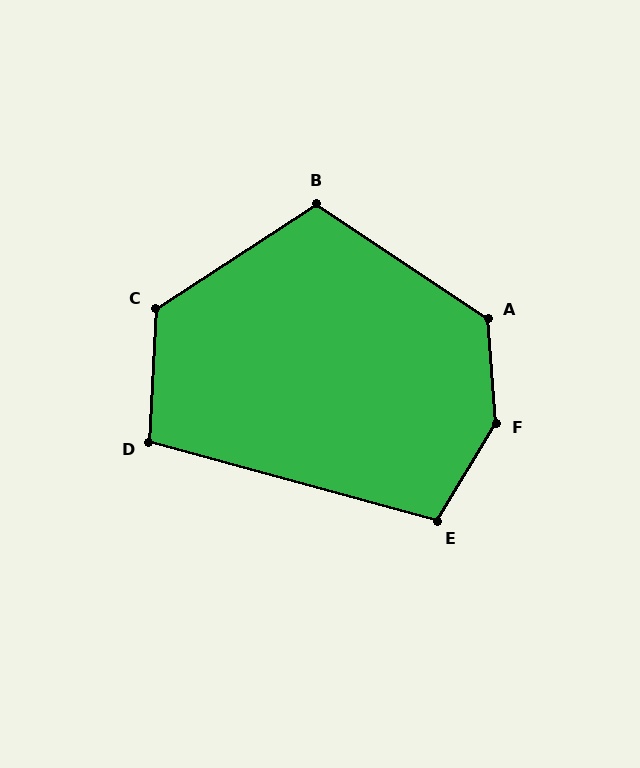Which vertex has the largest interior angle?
F, at approximately 145 degrees.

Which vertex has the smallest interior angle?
D, at approximately 103 degrees.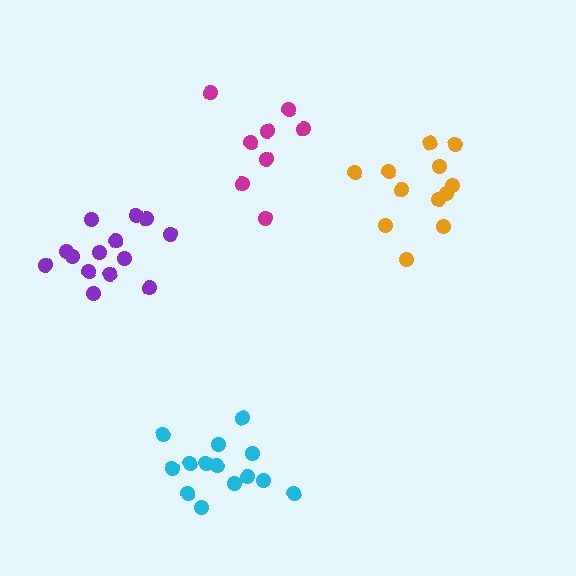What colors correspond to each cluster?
The clusters are colored: orange, cyan, magenta, purple.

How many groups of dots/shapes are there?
There are 4 groups.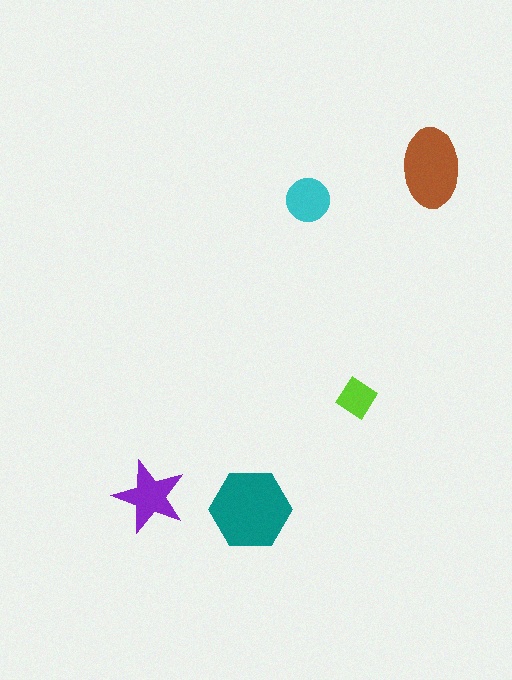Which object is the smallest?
The lime diamond.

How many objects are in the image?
There are 5 objects in the image.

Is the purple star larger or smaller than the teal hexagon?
Smaller.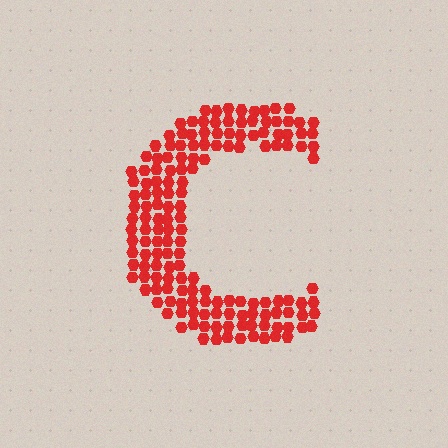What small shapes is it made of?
It is made of small hexagons.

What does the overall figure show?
The overall figure shows the letter C.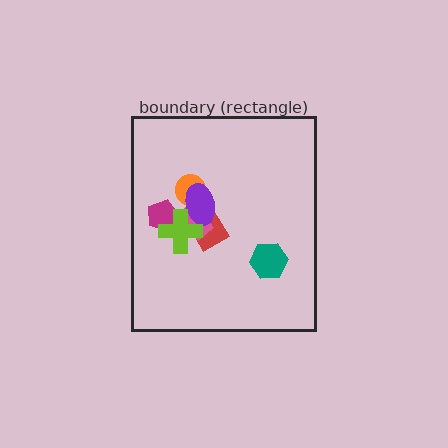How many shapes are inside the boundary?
7 inside, 0 outside.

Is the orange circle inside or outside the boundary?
Inside.